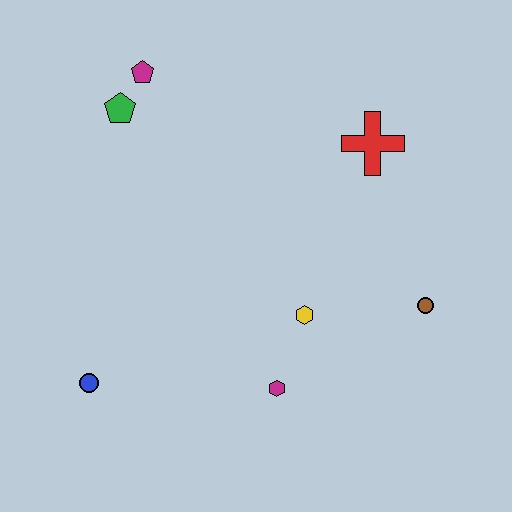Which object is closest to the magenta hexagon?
The yellow hexagon is closest to the magenta hexagon.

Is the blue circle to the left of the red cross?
Yes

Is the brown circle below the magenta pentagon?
Yes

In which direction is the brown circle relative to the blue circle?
The brown circle is to the right of the blue circle.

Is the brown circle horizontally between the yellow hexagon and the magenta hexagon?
No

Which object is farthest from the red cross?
The blue circle is farthest from the red cross.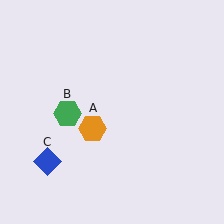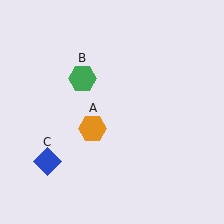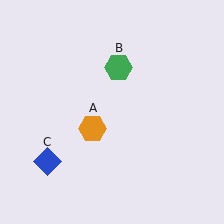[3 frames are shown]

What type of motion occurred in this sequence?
The green hexagon (object B) rotated clockwise around the center of the scene.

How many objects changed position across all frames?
1 object changed position: green hexagon (object B).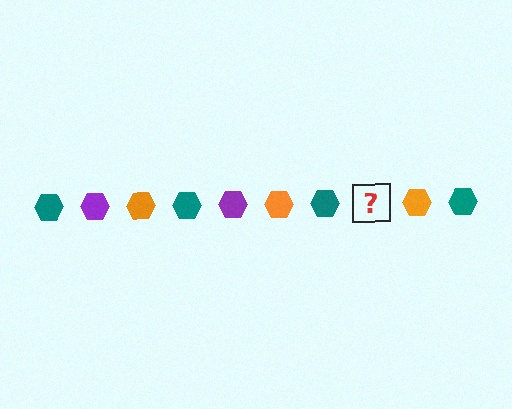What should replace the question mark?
The question mark should be replaced with a purple hexagon.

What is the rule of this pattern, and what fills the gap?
The rule is that the pattern cycles through teal, purple, orange hexagons. The gap should be filled with a purple hexagon.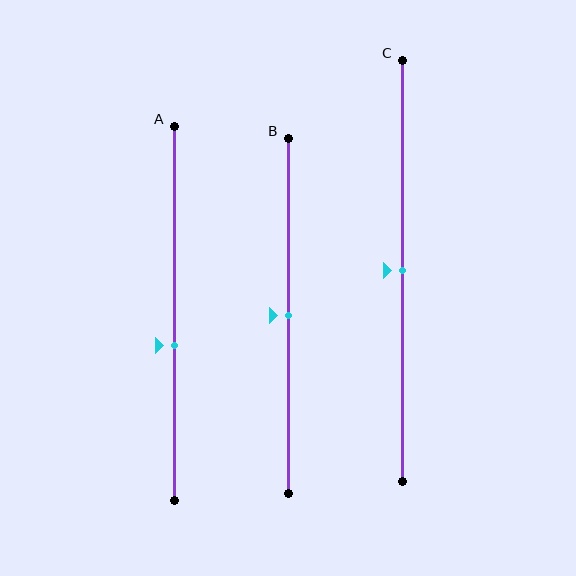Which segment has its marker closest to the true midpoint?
Segment B has its marker closest to the true midpoint.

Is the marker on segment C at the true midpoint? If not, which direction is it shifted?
Yes, the marker on segment C is at the true midpoint.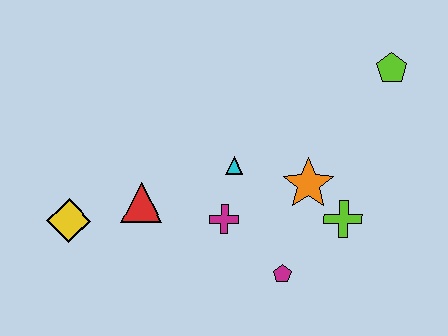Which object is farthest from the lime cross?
The yellow diamond is farthest from the lime cross.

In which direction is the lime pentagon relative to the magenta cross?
The lime pentagon is to the right of the magenta cross.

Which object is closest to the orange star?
The lime cross is closest to the orange star.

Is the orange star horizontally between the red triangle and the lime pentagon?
Yes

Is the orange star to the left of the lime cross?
Yes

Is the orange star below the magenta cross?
No